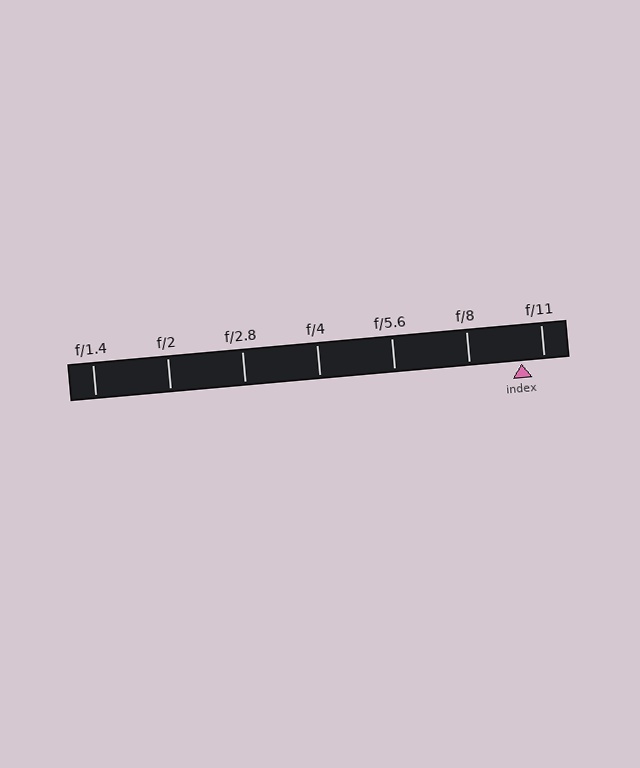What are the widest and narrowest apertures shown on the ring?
The widest aperture shown is f/1.4 and the narrowest is f/11.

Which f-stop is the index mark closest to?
The index mark is closest to f/11.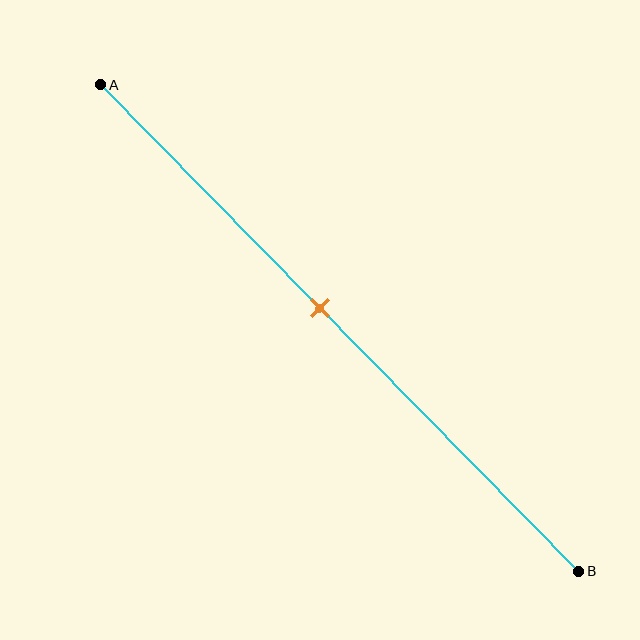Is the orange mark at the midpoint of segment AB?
No, the mark is at about 45% from A, not at the 50% midpoint.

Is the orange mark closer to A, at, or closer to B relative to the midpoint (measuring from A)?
The orange mark is closer to point A than the midpoint of segment AB.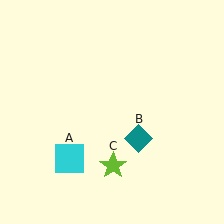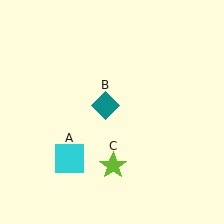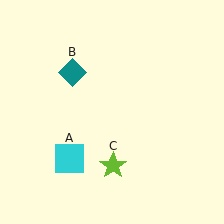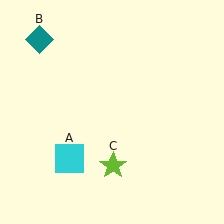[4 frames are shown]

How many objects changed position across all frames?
1 object changed position: teal diamond (object B).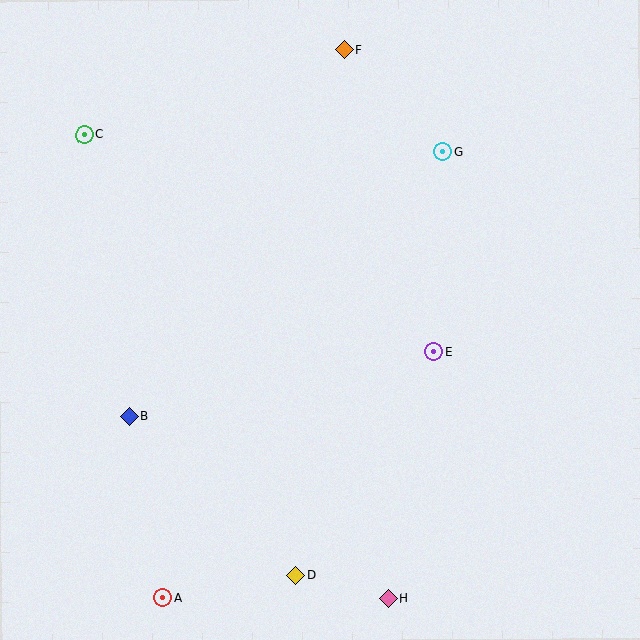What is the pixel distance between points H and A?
The distance between H and A is 225 pixels.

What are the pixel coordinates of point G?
Point G is at (443, 152).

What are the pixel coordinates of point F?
Point F is at (345, 50).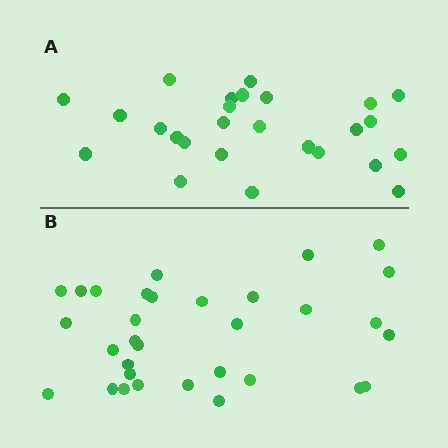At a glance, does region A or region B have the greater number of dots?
Region B (the bottom region) has more dots.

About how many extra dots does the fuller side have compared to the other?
Region B has about 6 more dots than region A.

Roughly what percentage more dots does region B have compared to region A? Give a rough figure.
About 25% more.